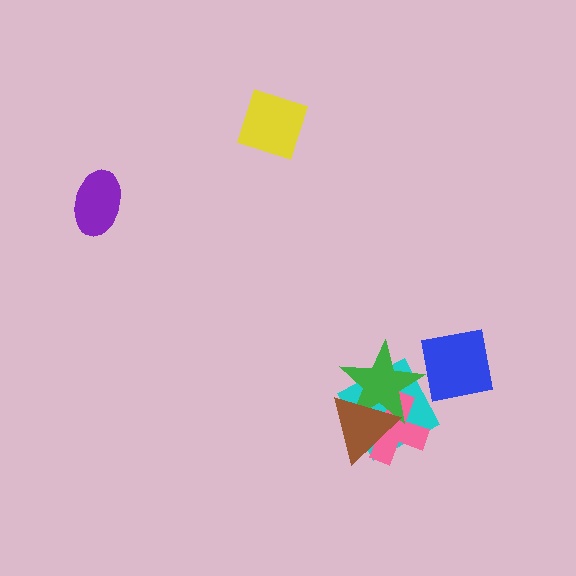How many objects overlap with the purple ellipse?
0 objects overlap with the purple ellipse.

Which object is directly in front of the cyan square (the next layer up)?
The pink cross is directly in front of the cyan square.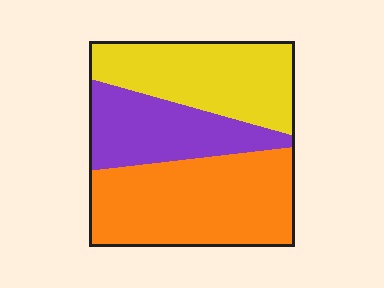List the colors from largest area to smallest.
From largest to smallest: orange, yellow, purple.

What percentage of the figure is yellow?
Yellow covers around 30% of the figure.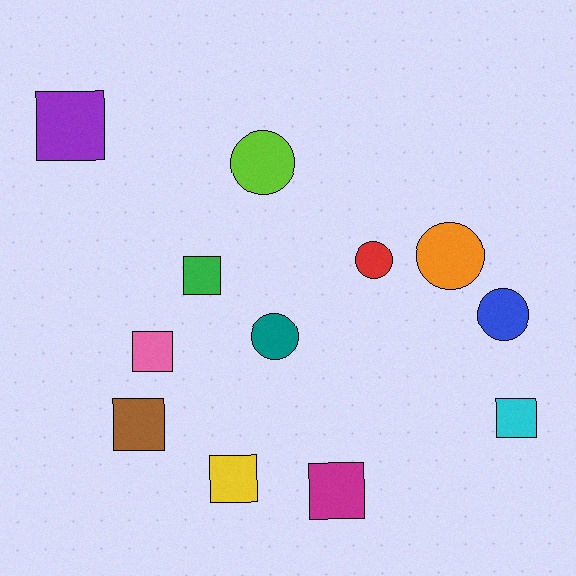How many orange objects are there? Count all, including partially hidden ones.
There is 1 orange object.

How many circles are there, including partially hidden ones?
There are 5 circles.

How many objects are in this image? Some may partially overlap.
There are 12 objects.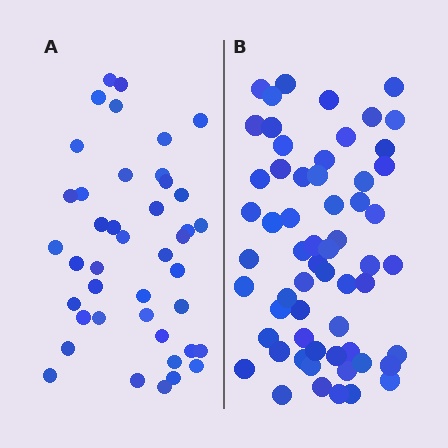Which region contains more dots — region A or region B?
Region B (the right region) has more dots.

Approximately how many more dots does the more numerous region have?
Region B has approximately 20 more dots than region A.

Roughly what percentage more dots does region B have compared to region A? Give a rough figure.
About 45% more.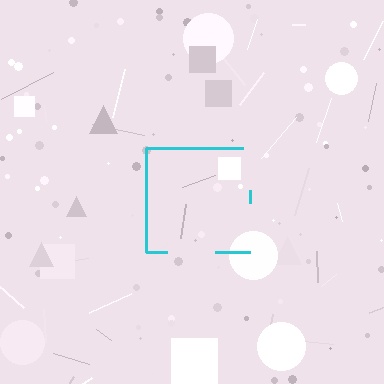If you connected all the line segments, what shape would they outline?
They would outline a square.